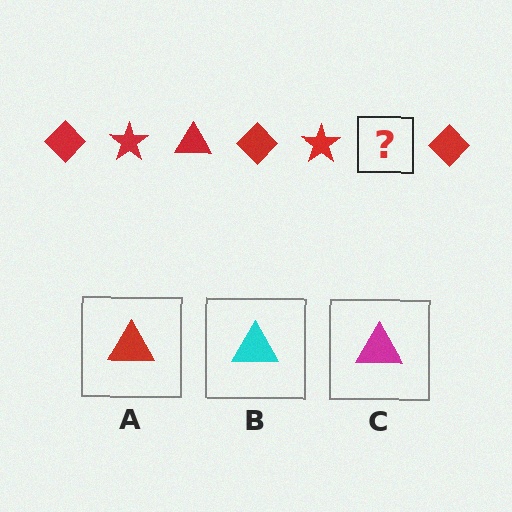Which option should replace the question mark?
Option A.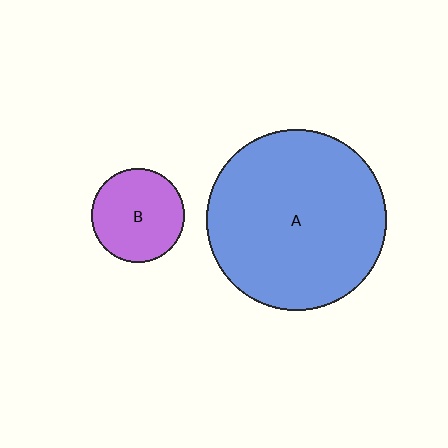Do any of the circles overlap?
No, none of the circles overlap.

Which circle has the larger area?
Circle A (blue).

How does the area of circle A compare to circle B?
Approximately 3.7 times.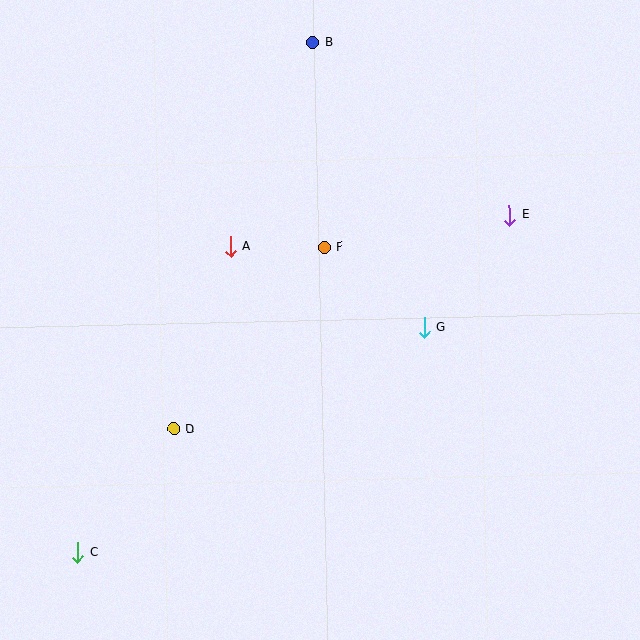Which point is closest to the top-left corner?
Point B is closest to the top-left corner.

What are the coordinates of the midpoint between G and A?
The midpoint between G and A is at (328, 287).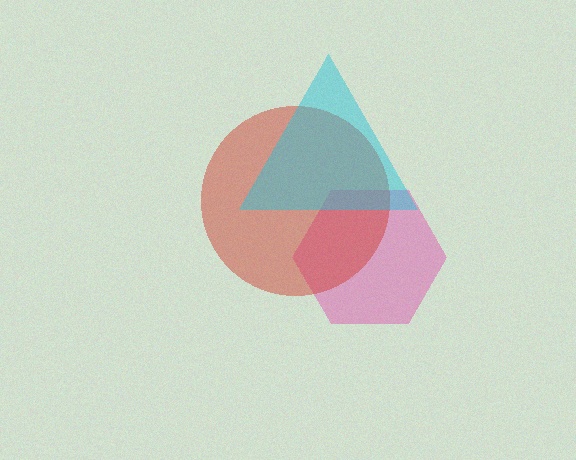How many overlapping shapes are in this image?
There are 3 overlapping shapes in the image.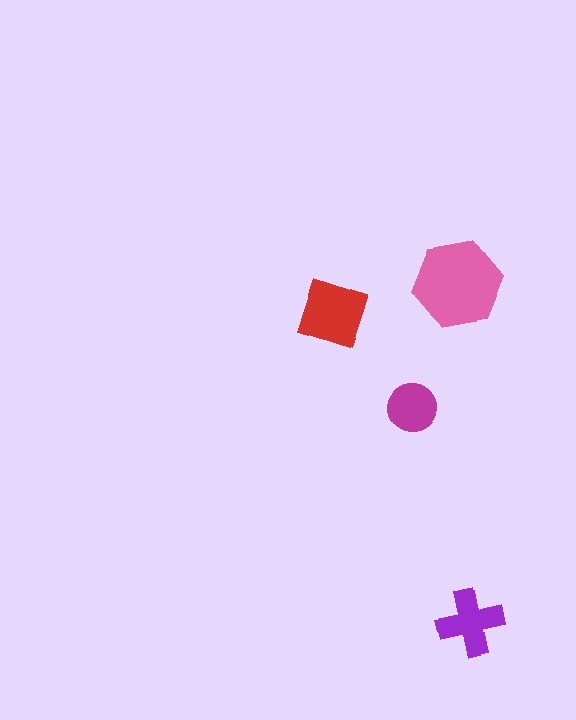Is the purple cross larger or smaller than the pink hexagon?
Smaller.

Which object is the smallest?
The magenta circle.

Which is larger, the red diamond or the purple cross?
The red diamond.